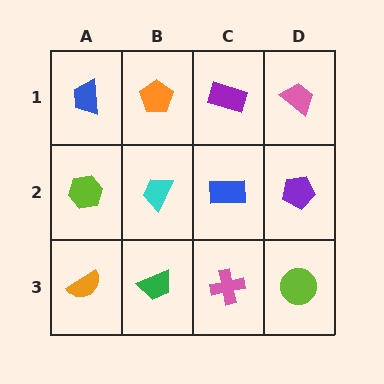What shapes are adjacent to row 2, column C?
A purple rectangle (row 1, column C), a pink cross (row 3, column C), a cyan trapezoid (row 2, column B), a purple pentagon (row 2, column D).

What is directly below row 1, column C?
A blue rectangle.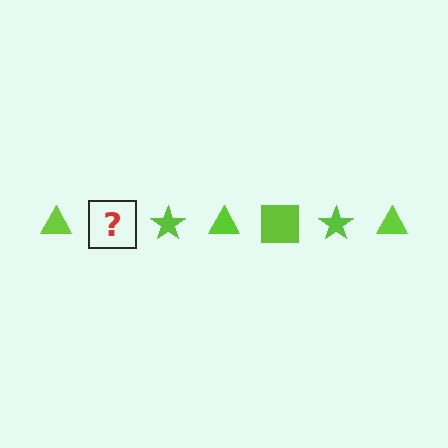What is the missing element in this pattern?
The missing element is a lime square.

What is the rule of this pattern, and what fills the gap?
The rule is that the pattern cycles through triangle, square, star shapes in lime. The gap should be filled with a lime square.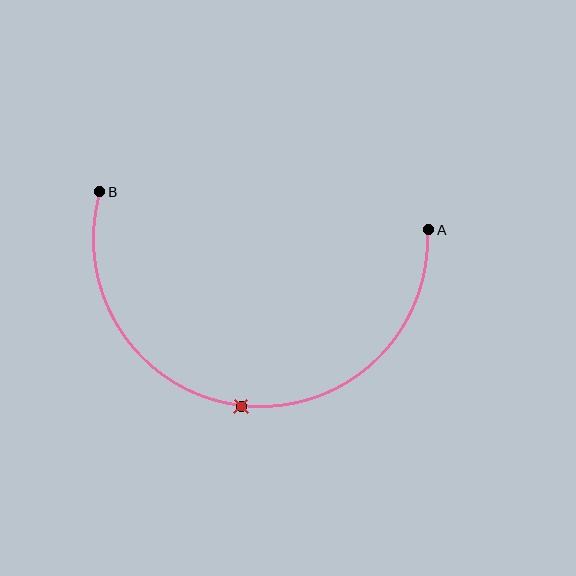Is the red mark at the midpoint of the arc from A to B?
Yes. The red mark lies on the arc at equal arc-length from both A and B — it is the arc midpoint.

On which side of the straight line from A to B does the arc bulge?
The arc bulges below the straight line connecting A and B.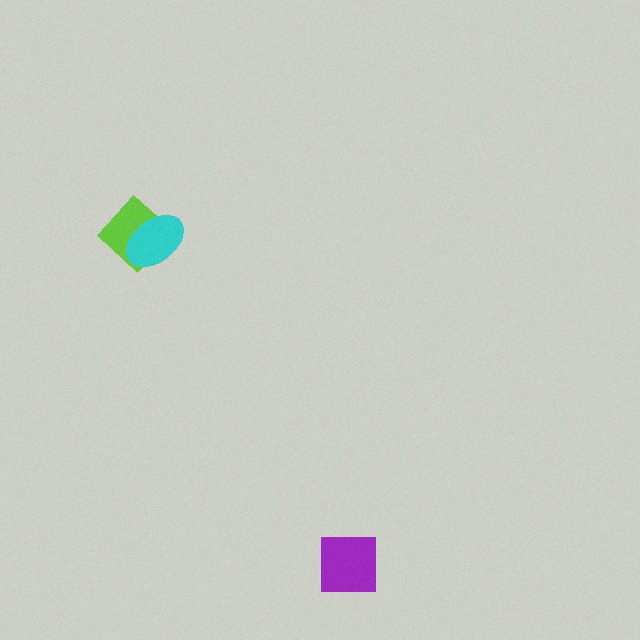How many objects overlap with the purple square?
0 objects overlap with the purple square.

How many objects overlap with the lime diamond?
1 object overlaps with the lime diamond.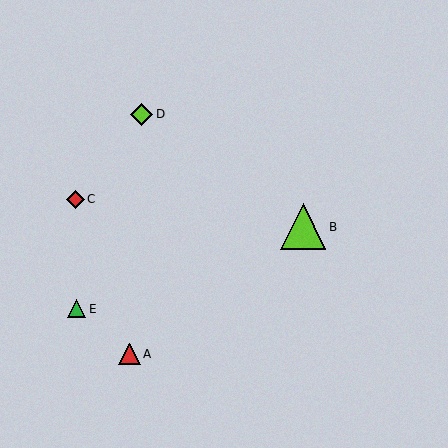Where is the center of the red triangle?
The center of the red triangle is at (130, 354).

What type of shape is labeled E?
Shape E is a green triangle.